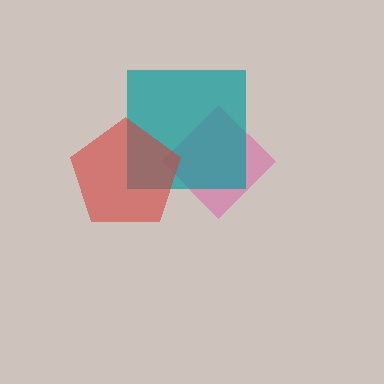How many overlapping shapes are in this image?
There are 3 overlapping shapes in the image.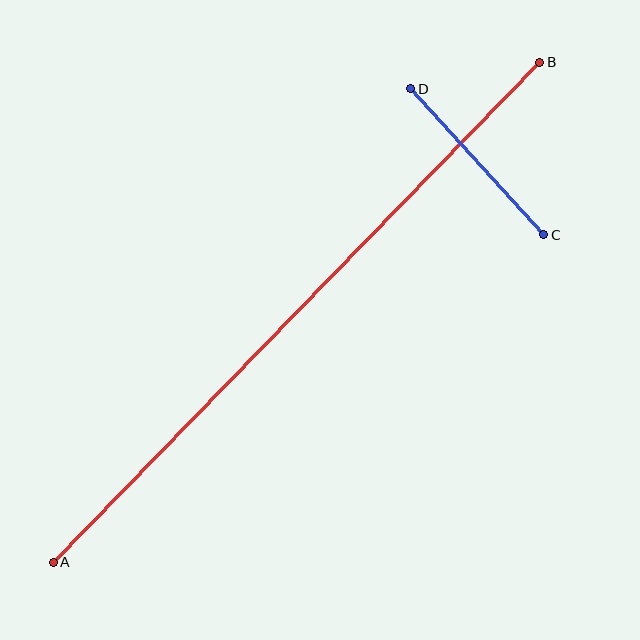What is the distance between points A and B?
The distance is approximately 697 pixels.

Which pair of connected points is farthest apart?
Points A and B are farthest apart.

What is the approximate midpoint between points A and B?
The midpoint is at approximately (296, 312) pixels.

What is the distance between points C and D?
The distance is approximately 197 pixels.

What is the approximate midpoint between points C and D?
The midpoint is at approximately (477, 162) pixels.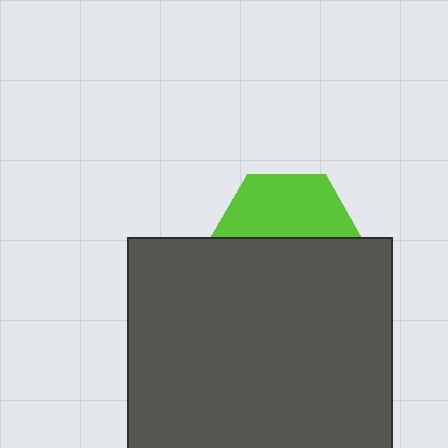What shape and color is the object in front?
The object in front is a dark gray square.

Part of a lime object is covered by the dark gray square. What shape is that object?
It is a hexagon.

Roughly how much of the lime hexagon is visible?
About half of it is visible (roughly 46%).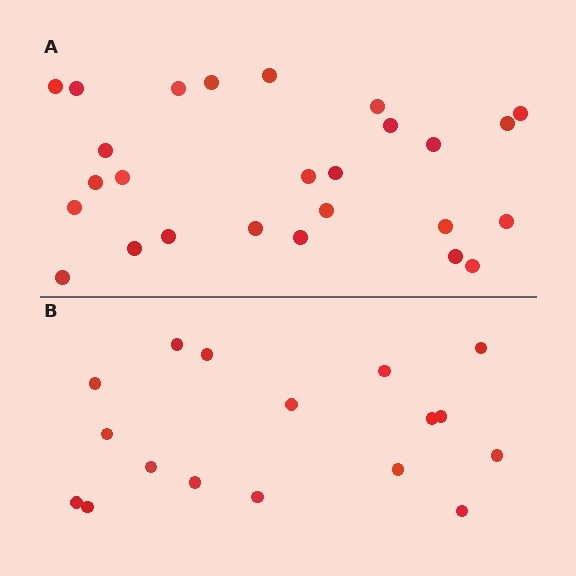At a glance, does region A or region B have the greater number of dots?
Region A (the top region) has more dots.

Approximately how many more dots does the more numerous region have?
Region A has roughly 8 or so more dots than region B.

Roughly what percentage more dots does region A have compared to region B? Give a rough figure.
About 55% more.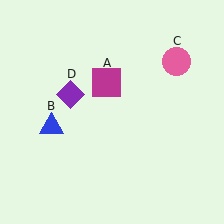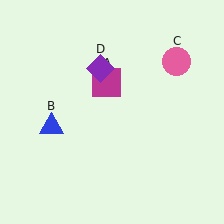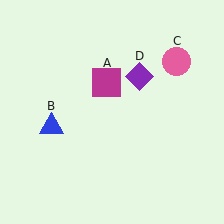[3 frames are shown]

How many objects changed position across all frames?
1 object changed position: purple diamond (object D).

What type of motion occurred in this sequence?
The purple diamond (object D) rotated clockwise around the center of the scene.